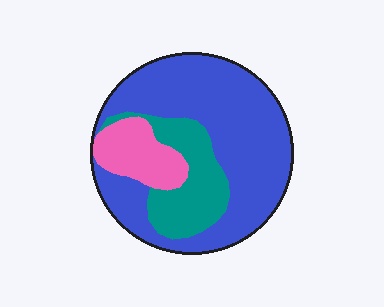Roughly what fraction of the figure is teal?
Teal covers about 20% of the figure.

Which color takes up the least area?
Pink, at roughly 15%.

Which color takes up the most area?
Blue, at roughly 65%.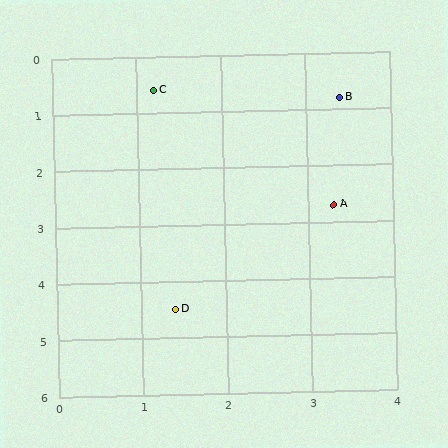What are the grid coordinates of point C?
Point C is at approximately (1.2, 0.6).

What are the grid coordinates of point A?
Point A is at approximately (3.3, 2.7).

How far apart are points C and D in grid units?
Points C and D are about 3.9 grid units apart.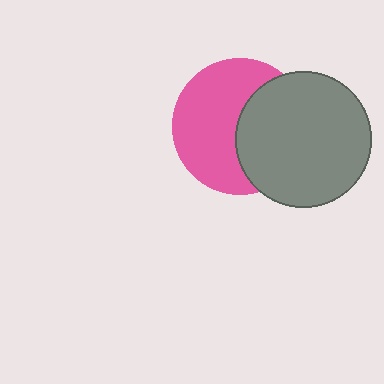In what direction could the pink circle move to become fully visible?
The pink circle could move left. That would shift it out from behind the gray circle entirely.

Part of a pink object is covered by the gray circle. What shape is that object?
It is a circle.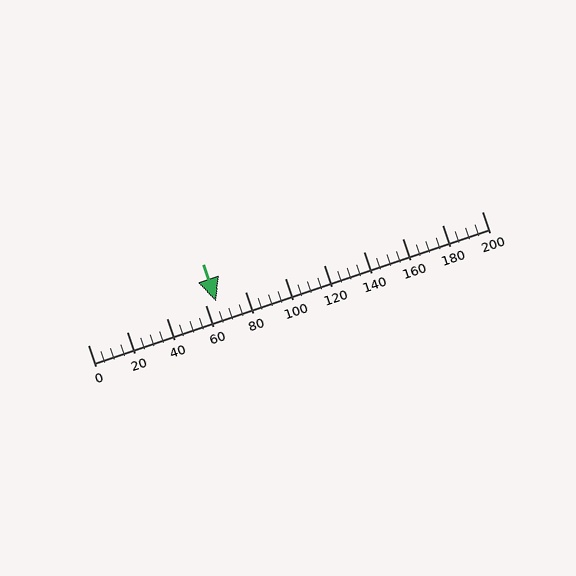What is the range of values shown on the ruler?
The ruler shows values from 0 to 200.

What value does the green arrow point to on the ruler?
The green arrow points to approximately 65.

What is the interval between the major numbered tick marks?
The major tick marks are spaced 20 units apart.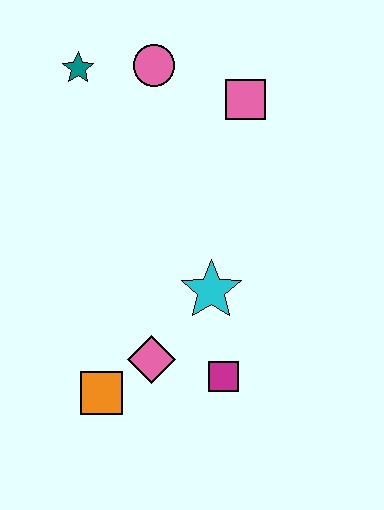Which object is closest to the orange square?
The pink diamond is closest to the orange square.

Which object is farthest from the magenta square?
The teal star is farthest from the magenta square.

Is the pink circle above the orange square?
Yes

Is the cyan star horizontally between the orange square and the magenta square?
Yes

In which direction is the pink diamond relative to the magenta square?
The pink diamond is to the left of the magenta square.